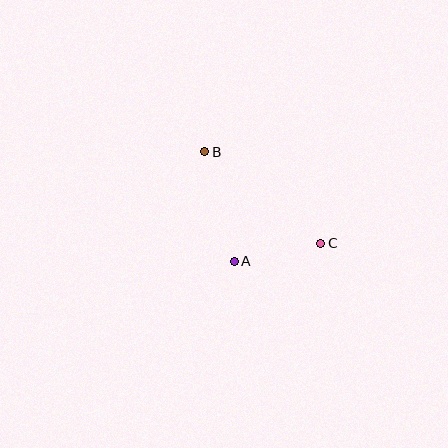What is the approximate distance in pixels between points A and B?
The distance between A and B is approximately 113 pixels.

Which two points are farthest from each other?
Points B and C are farthest from each other.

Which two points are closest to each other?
Points A and C are closest to each other.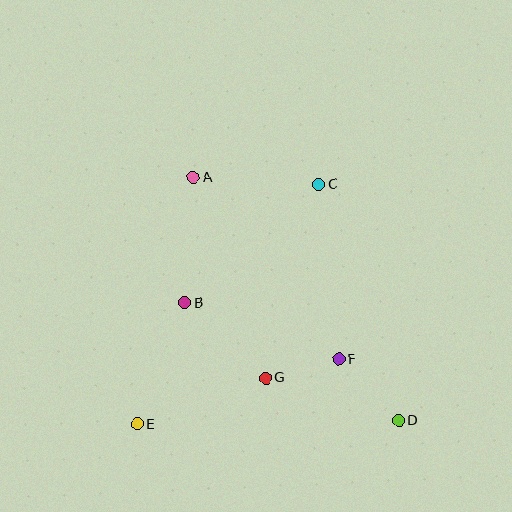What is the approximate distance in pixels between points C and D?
The distance between C and D is approximately 249 pixels.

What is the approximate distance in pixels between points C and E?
The distance between C and E is approximately 301 pixels.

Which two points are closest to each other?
Points F and G are closest to each other.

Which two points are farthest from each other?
Points A and D are farthest from each other.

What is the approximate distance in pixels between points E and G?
The distance between E and G is approximately 136 pixels.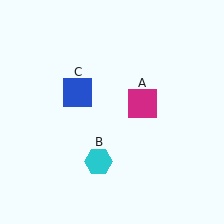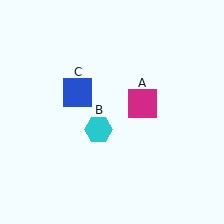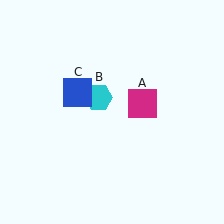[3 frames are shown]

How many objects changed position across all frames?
1 object changed position: cyan hexagon (object B).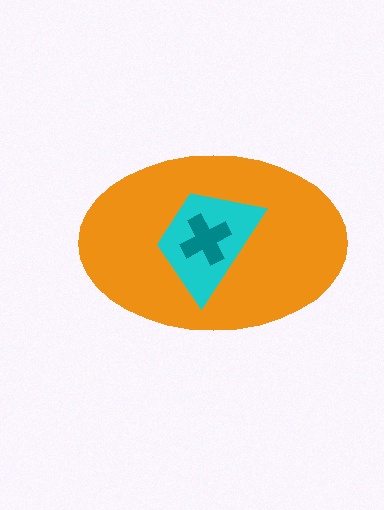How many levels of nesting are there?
3.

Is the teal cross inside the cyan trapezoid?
Yes.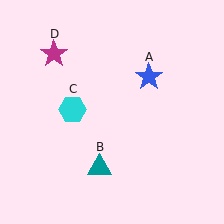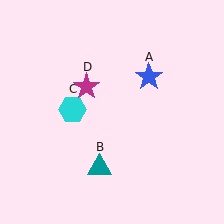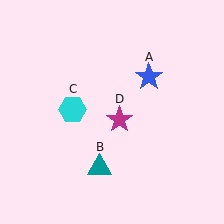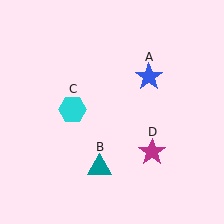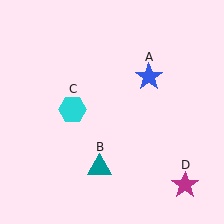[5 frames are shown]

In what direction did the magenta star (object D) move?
The magenta star (object D) moved down and to the right.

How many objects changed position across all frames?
1 object changed position: magenta star (object D).